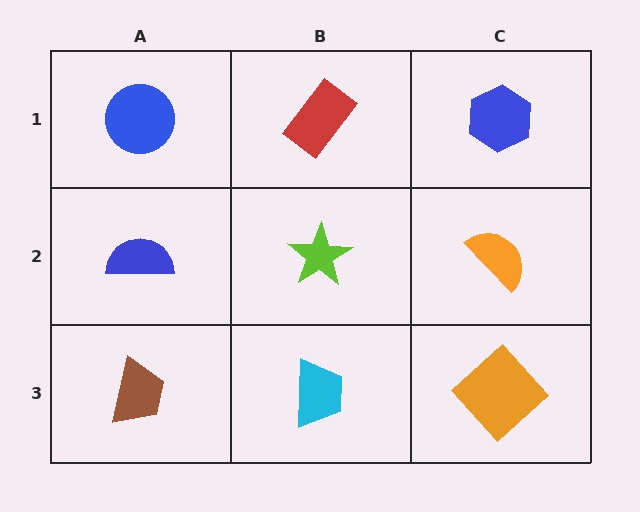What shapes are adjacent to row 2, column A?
A blue circle (row 1, column A), a brown trapezoid (row 3, column A), a lime star (row 2, column B).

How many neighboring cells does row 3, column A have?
2.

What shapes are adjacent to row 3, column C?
An orange semicircle (row 2, column C), a cyan trapezoid (row 3, column B).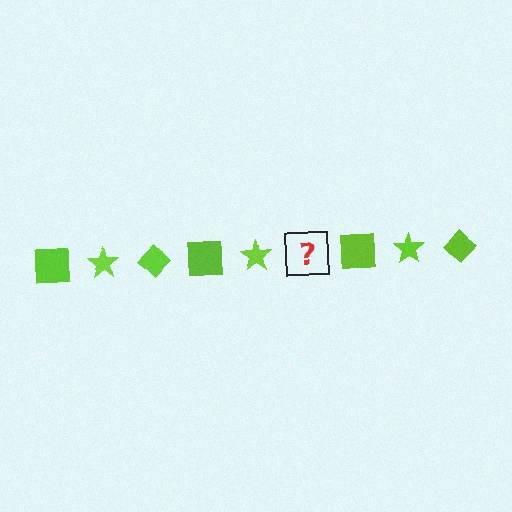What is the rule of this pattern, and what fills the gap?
The rule is that the pattern cycles through square, star, diamond shapes in lime. The gap should be filled with a lime diamond.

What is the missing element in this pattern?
The missing element is a lime diamond.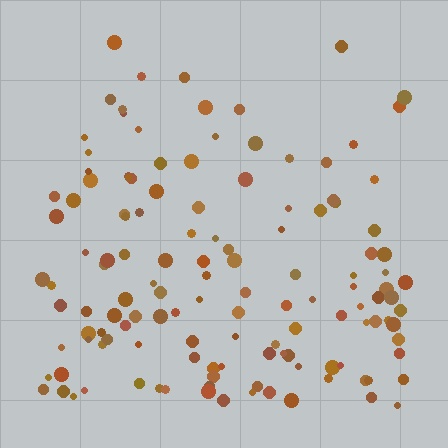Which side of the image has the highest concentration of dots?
The bottom.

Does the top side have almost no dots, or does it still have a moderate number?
Still a moderate number, just noticeably fewer than the bottom.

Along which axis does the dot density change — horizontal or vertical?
Vertical.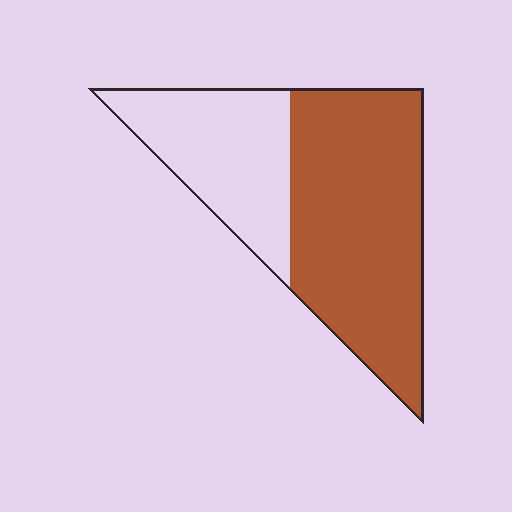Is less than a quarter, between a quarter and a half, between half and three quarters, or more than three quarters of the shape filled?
Between half and three quarters.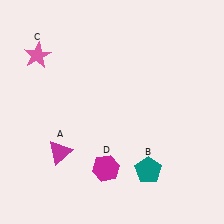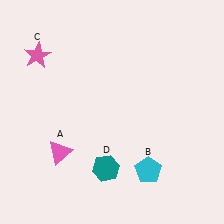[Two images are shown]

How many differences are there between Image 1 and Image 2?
There are 3 differences between the two images.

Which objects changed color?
A changed from magenta to pink. B changed from teal to cyan. D changed from magenta to teal.